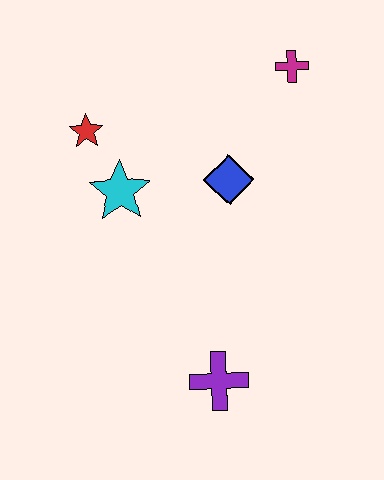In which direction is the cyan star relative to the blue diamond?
The cyan star is to the left of the blue diamond.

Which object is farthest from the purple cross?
The magenta cross is farthest from the purple cross.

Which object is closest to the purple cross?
The blue diamond is closest to the purple cross.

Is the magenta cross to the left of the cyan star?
No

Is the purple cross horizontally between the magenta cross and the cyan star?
Yes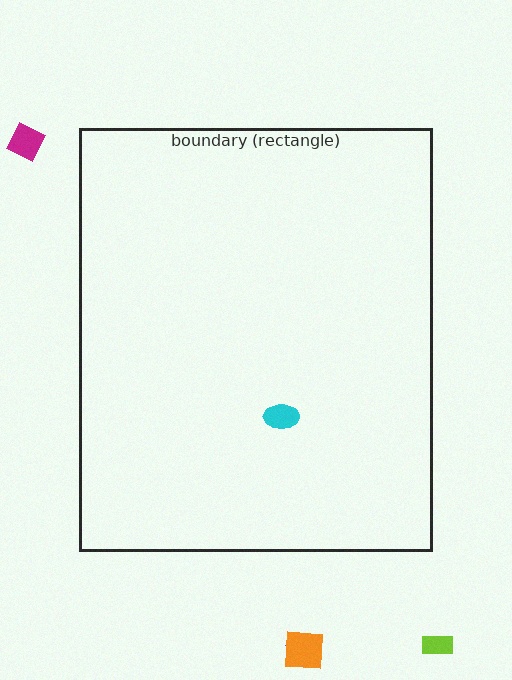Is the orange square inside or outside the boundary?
Outside.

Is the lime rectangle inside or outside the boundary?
Outside.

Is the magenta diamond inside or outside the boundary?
Outside.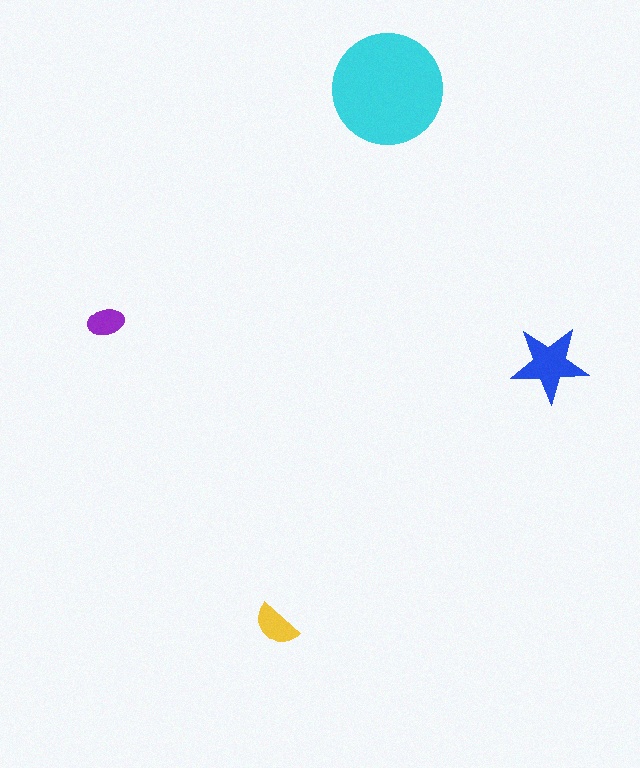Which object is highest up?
The cyan circle is topmost.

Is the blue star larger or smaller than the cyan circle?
Smaller.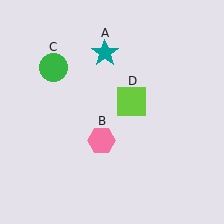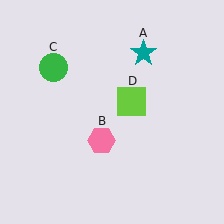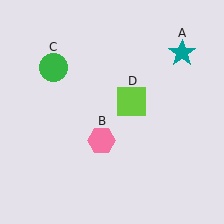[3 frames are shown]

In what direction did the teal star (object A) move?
The teal star (object A) moved right.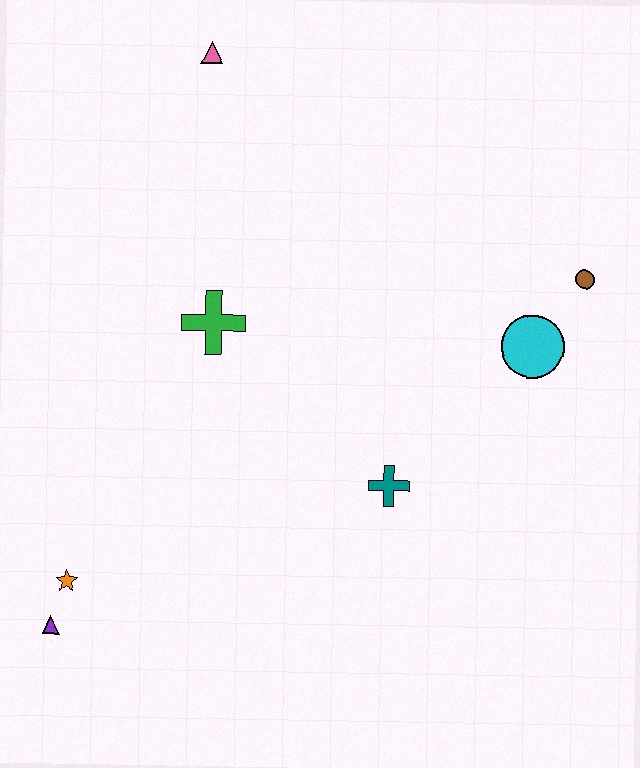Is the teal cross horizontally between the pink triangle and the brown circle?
Yes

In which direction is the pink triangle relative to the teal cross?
The pink triangle is above the teal cross.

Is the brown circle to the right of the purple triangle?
Yes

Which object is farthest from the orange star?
The brown circle is farthest from the orange star.